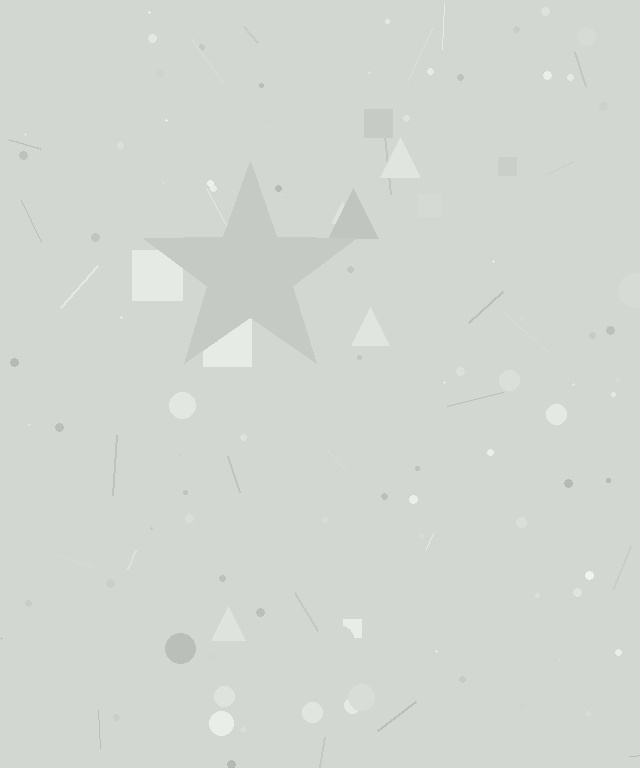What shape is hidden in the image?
A star is hidden in the image.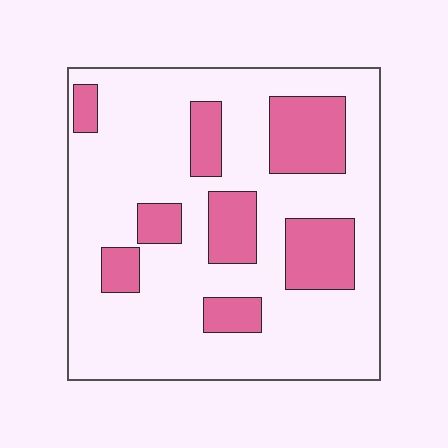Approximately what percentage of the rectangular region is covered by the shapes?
Approximately 25%.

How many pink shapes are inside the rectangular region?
8.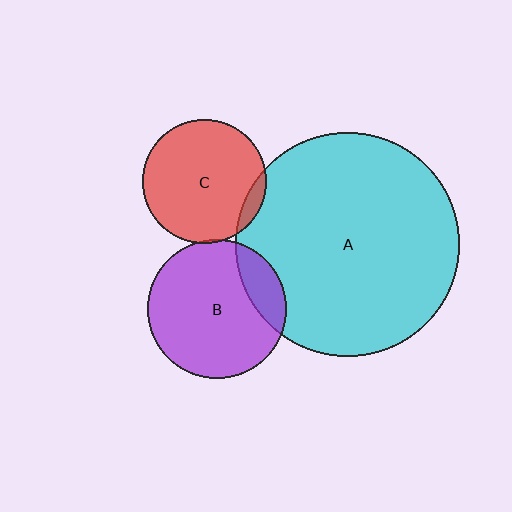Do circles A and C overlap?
Yes.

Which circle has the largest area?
Circle A (cyan).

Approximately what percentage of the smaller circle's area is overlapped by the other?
Approximately 5%.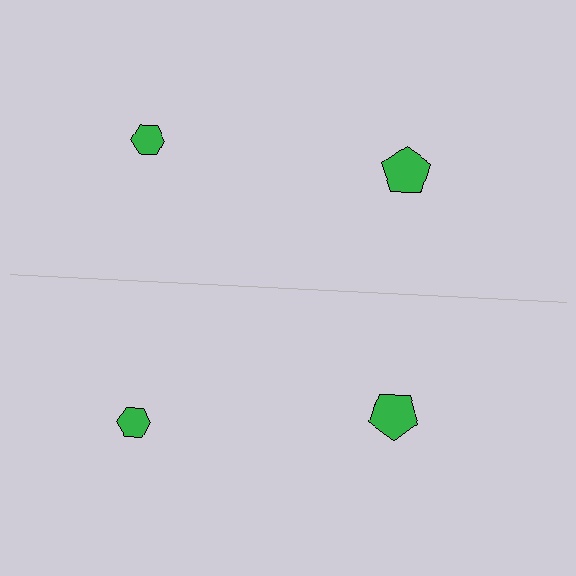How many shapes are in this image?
There are 4 shapes in this image.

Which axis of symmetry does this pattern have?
The pattern has a horizontal axis of symmetry running through the center of the image.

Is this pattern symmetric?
Yes, this pattern has bilateral (reflection) symmetry.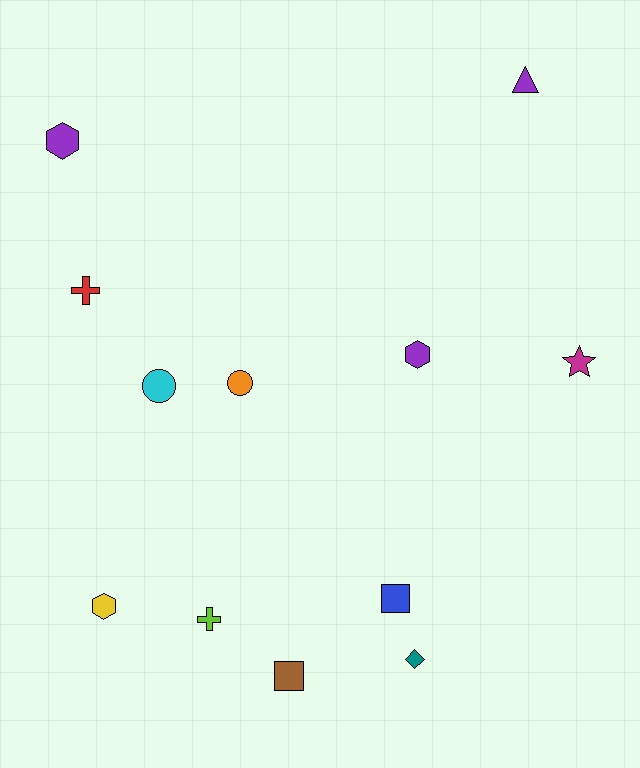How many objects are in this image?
There are 12 objects.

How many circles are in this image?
There are 2 circles.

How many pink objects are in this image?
There are no pink objects.